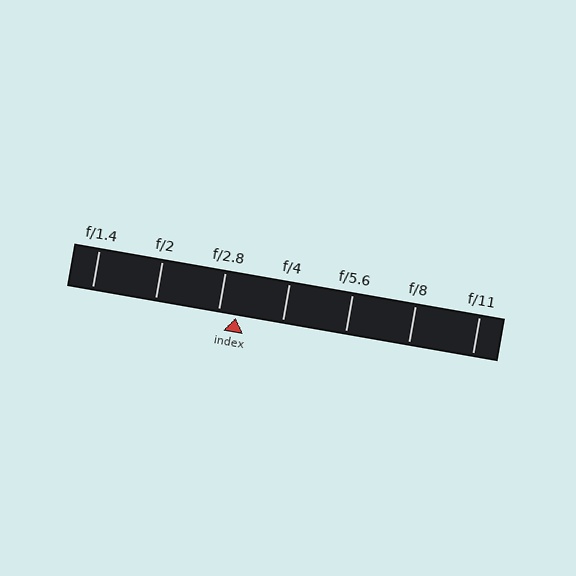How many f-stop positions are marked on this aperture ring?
There are 7 f-stop positions marked.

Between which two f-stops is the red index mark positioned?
The index mark is between f/2.8 and f/4.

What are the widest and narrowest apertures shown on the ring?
The widest aperture shown is f/1.4 and the narrowest is f/11.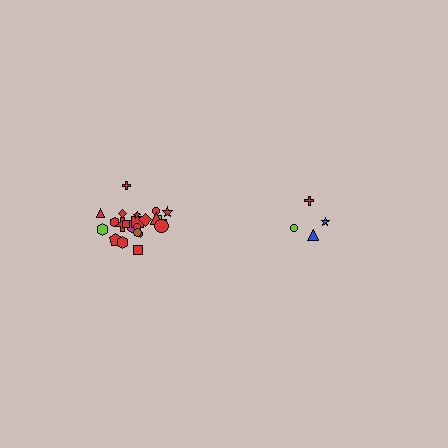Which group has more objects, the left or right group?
The left group.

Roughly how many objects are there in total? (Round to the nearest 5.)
Roughly 25 objects in total.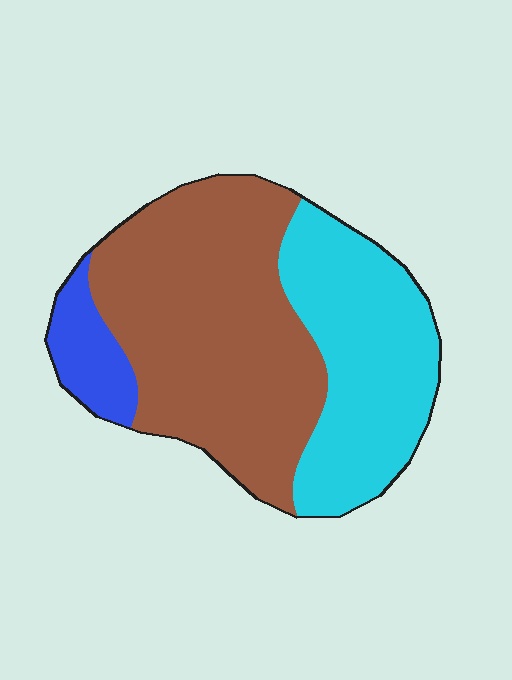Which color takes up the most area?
Brown, at roughly 55%.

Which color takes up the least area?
Blue, at roughly 10%.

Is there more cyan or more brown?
Brown.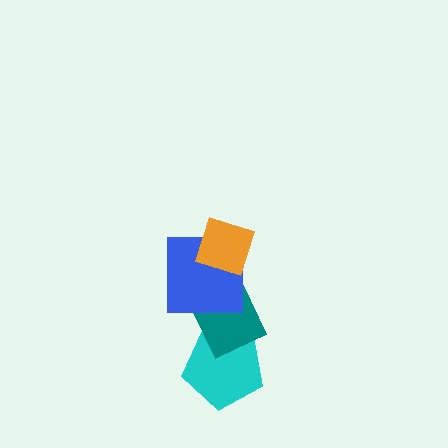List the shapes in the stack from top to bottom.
From top to bottom: the orange diamond, the blue square, the teal diamond, the cyan pentagon.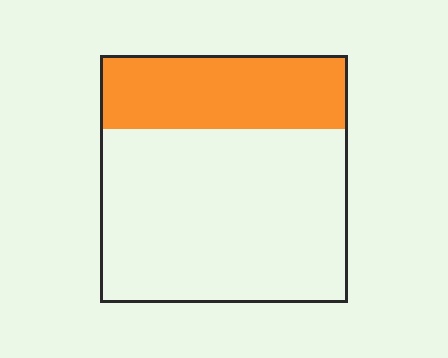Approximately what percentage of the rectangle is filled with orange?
Approximately 30%.